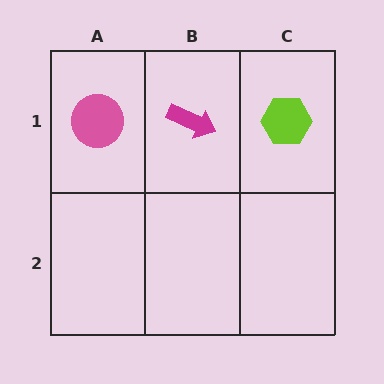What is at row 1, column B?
A magenta arrow.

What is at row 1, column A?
A pink circle.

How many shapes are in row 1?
3 shapes.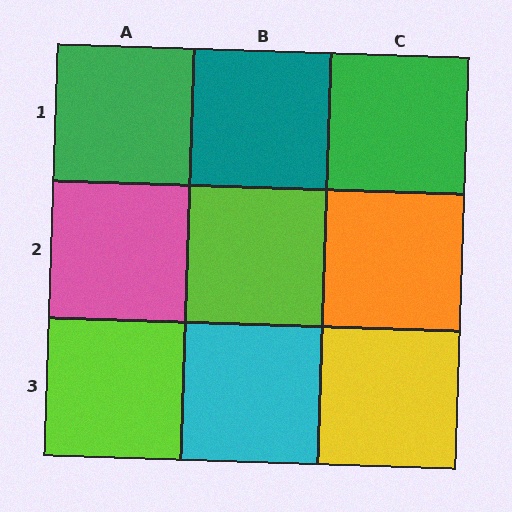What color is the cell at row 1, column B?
Teal.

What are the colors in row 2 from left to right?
Pink, lime, orange.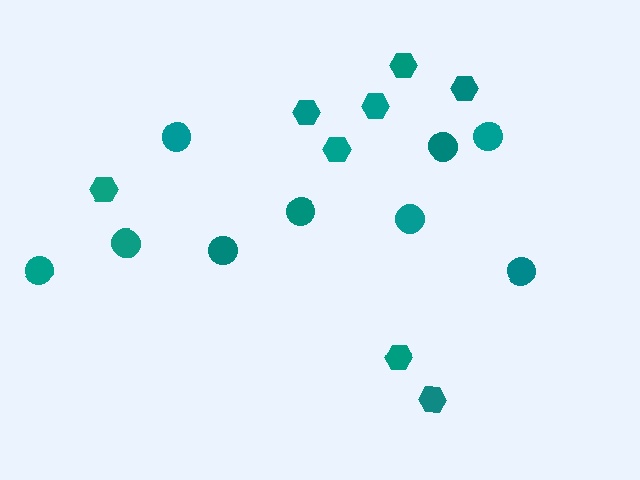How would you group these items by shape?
There are 2 groups: one group of circles (9) and one group of hexagons (8).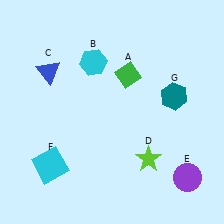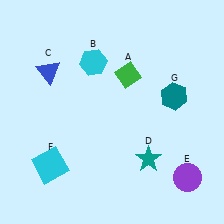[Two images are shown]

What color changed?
The star (D) changed from lime in Image 1 to teal in Image 2.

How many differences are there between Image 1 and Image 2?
There is 1 difference between the two images.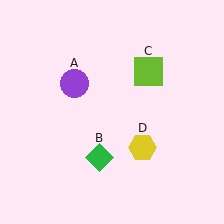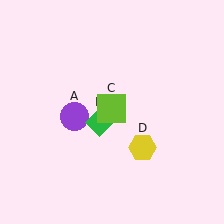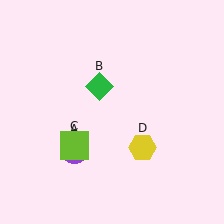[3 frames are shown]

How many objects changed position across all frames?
3 objects changed position: purple circle (object A), green diamond (object B), lime square (object C).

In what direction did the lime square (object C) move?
The lime square (object C) moved down and to the left.